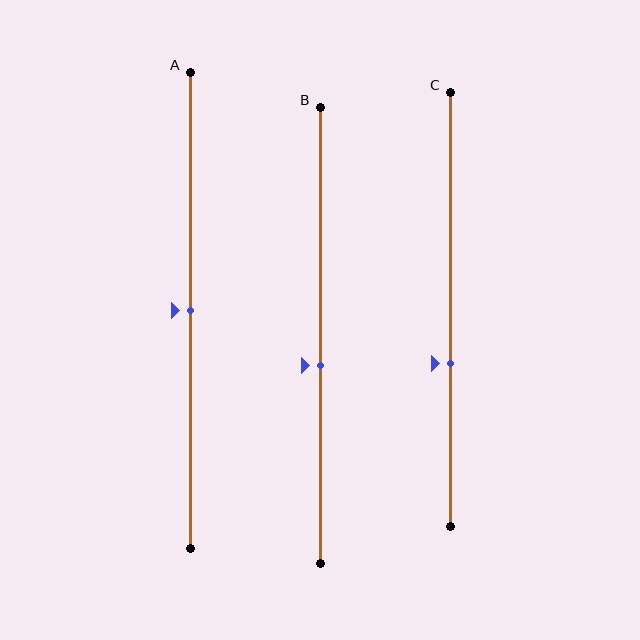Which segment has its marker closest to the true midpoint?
Segment A has its marker closest to the true midpoint.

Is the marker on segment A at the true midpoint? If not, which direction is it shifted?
Yes, the marker on segment A is at the true midpoint.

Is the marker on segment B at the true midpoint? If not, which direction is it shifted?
No, the marker on segment B is shifted downward by about 7% of the segment length.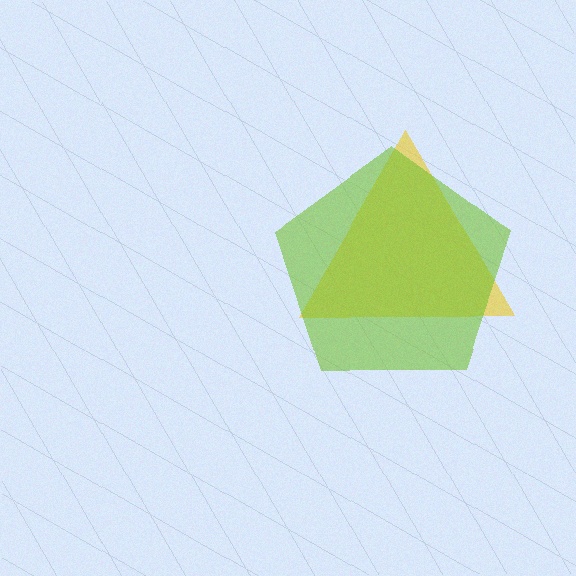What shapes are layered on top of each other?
The layered shapes are: a yellow triangle, a lime pentagon.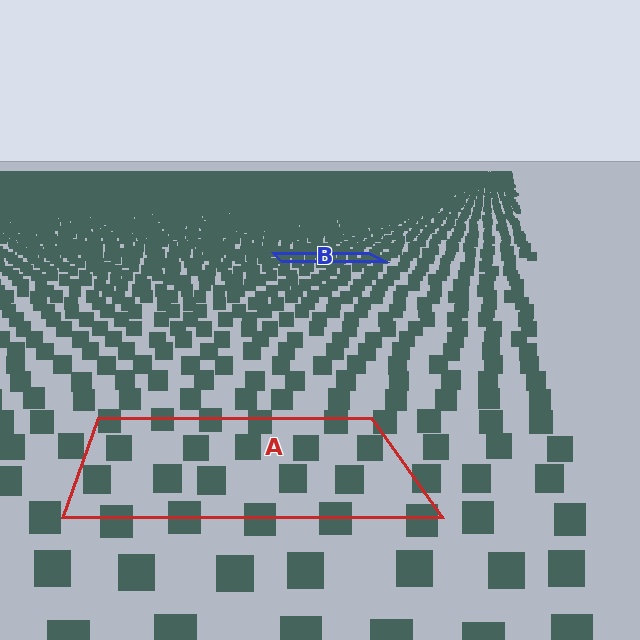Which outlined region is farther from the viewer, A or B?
Region B is farther from the viewer — the texture elements inside it appear smaller and more densely packed.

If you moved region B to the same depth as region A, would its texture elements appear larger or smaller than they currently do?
They would appear larger. At a closer depth, the same texture elements are projected at a bigger on-screen size.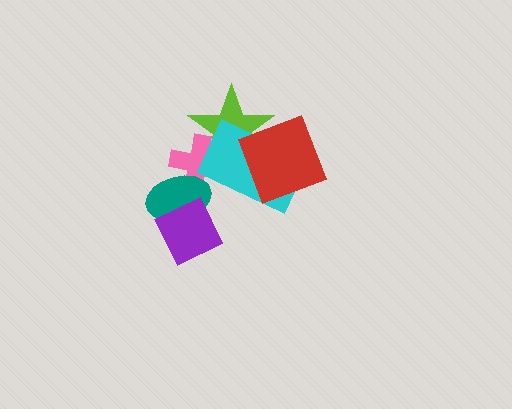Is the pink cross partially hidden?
Yes, it is partially covered by another shape.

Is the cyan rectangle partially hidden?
Yes, it is partially covered by another shape.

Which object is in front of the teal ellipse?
The purple diamond is in front of the teal ellipse.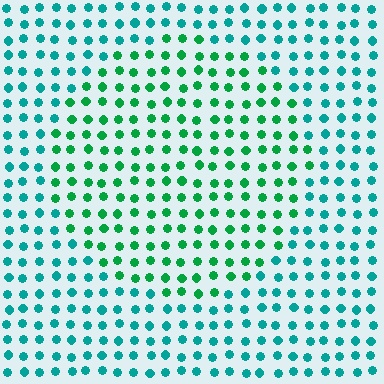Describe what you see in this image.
The image is filled with small teal elements in a uniform arrangement. A circle-shaped region is visible where the elements are tinted to a slightly different hue, forming a subtle color boundary.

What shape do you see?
I see a circle.